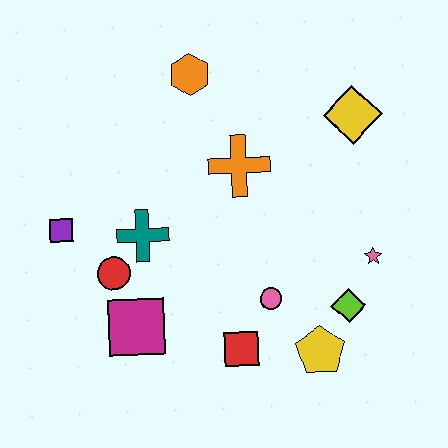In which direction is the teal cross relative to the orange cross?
The teal cross is to the left of the orange cross.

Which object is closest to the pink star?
The lime diamond is closest to the pink star.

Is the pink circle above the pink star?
No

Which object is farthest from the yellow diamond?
The purple square is farthest from the yellow diamond.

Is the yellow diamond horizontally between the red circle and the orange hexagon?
No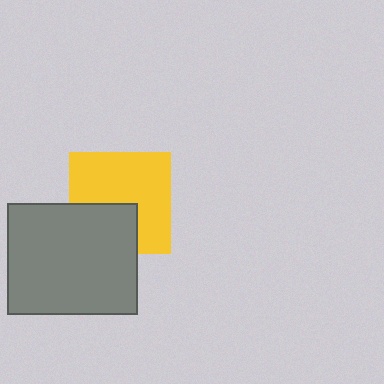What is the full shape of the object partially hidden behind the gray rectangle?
The partially hidden object is a yellow square.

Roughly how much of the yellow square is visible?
Most of it is visible (roughly 67%).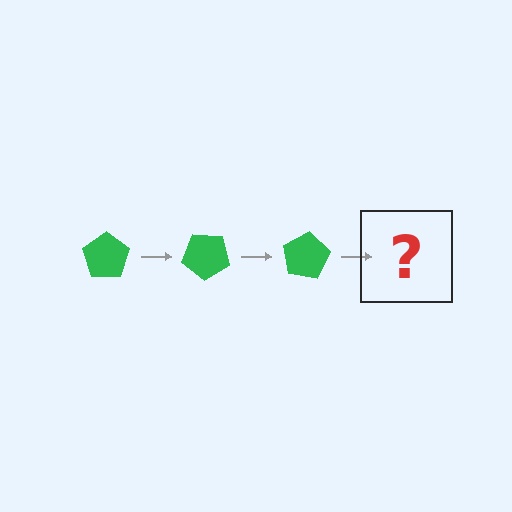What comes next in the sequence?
The next element should be a green pentagon rotated 120 degrees.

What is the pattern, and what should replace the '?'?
The pattern is that the pentagon rotates 40 degrees each step. The '?' should be a green pentagon rotated 120 degrees.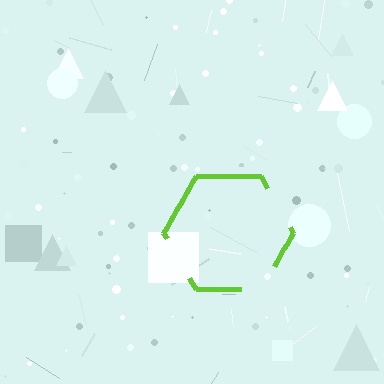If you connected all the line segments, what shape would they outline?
They would outline a hexagon.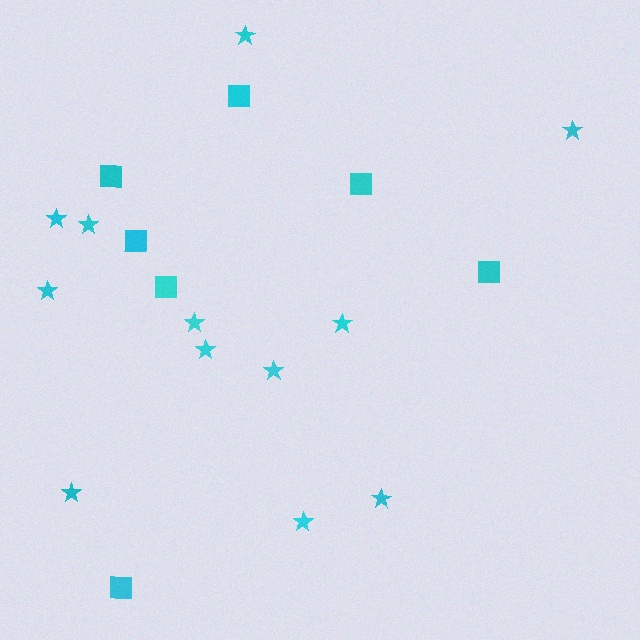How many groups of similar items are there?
There are 2 groups: one group of squares (7) and one group of stars (12).